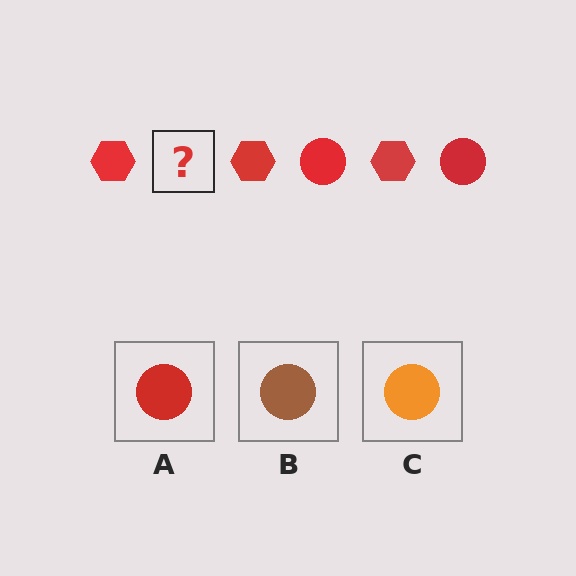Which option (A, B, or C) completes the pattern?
A.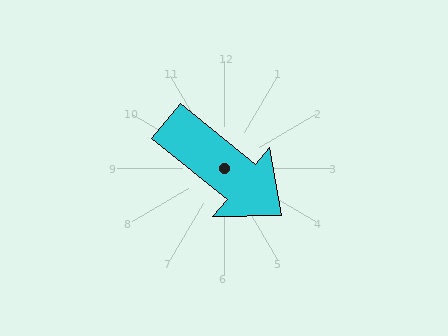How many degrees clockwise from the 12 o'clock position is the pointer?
Approximately 129 degrees.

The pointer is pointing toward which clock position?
Roughly 4 o'clock.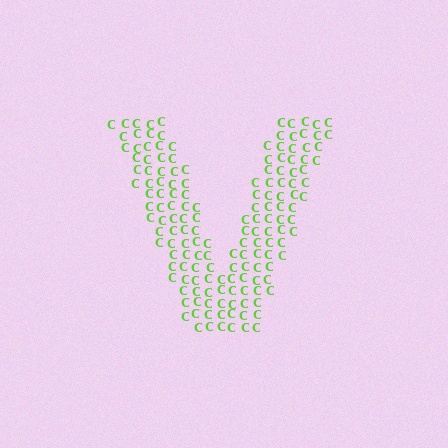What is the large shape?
The large shape is the letter V.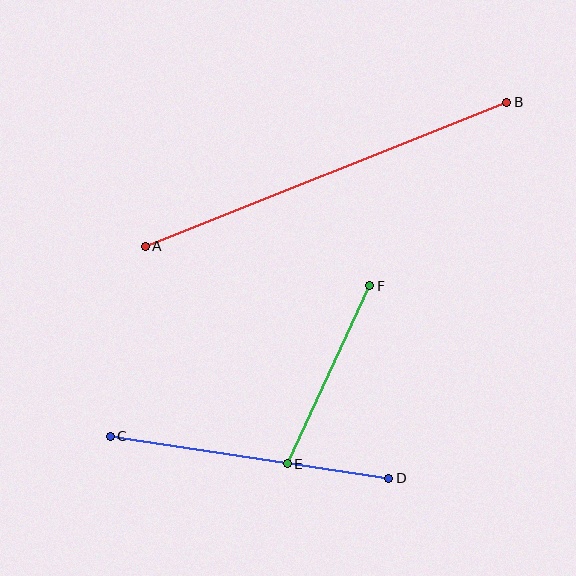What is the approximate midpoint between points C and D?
The midpoint is at approximately (250, 457) pixels.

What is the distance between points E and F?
The distance is approximately 196 pixels.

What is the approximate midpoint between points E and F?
The midpoint is at approximately (329, 375) pixels.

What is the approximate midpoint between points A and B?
The midpoint is at approximately (326, 174) pixels.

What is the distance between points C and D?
The distance is approximately 281 pixels.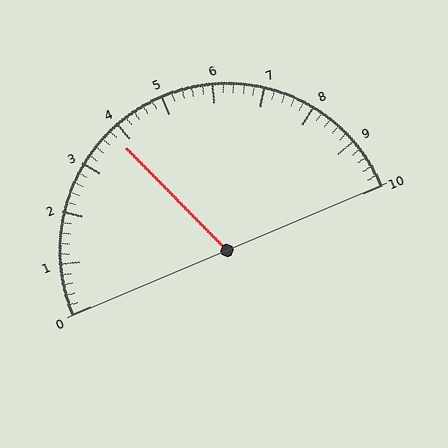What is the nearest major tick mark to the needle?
The nearest major tick mark is 4.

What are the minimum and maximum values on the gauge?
The gauge ranges from 0 to 10.